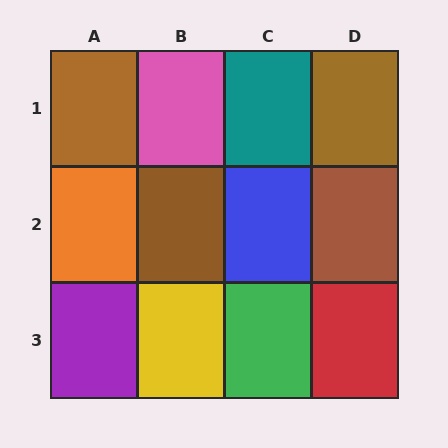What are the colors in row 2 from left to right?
Orange, brown, blue, brown.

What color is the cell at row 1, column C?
Teal.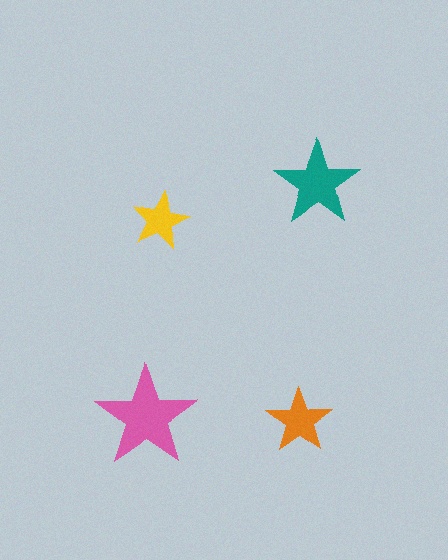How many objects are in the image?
There are 4 objects in the image.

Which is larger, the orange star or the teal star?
The teal one.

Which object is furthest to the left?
The pink star is leftmost.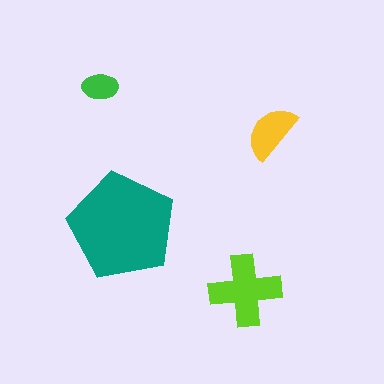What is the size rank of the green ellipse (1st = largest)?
4th.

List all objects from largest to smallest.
The teal pentagon, the lime cross, the yellow semicircle, the green ellipse.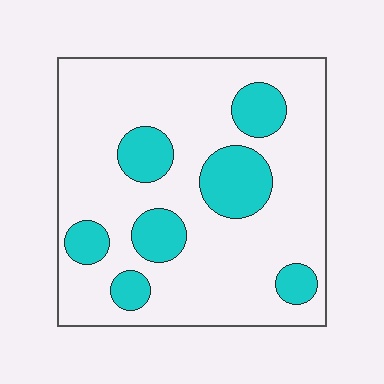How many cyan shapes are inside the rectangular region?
7.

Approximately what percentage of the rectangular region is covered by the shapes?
Approximately 20%.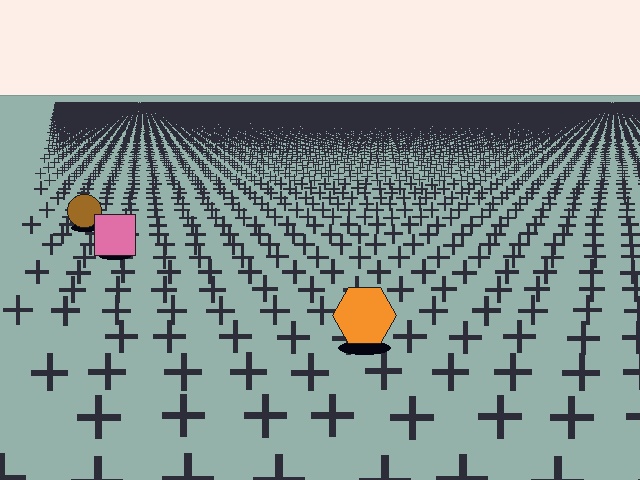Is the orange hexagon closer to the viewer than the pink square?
Yes. The orange hexagon is closer — you can tell from the texture gradient: the ground texture is coarser near it.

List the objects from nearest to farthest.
From nearest to farthest: the orange hexagon, the pink square, the brown circle.